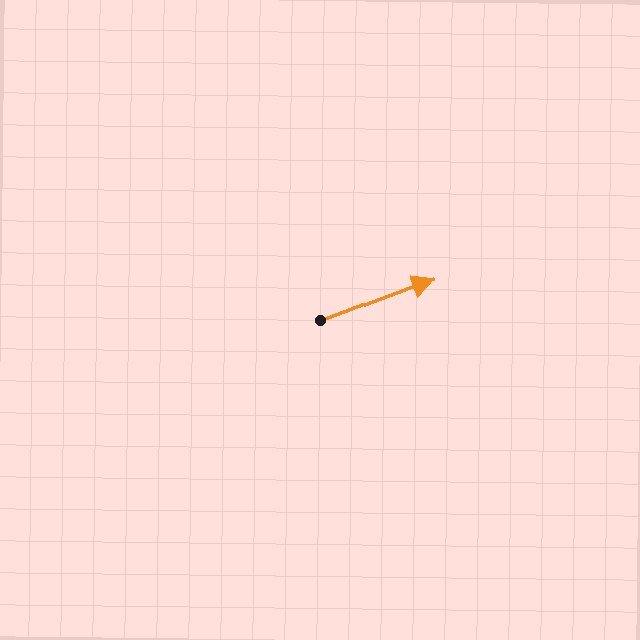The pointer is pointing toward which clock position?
Roughly 2 o'clock.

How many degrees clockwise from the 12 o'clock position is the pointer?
Approximately 70 degrees.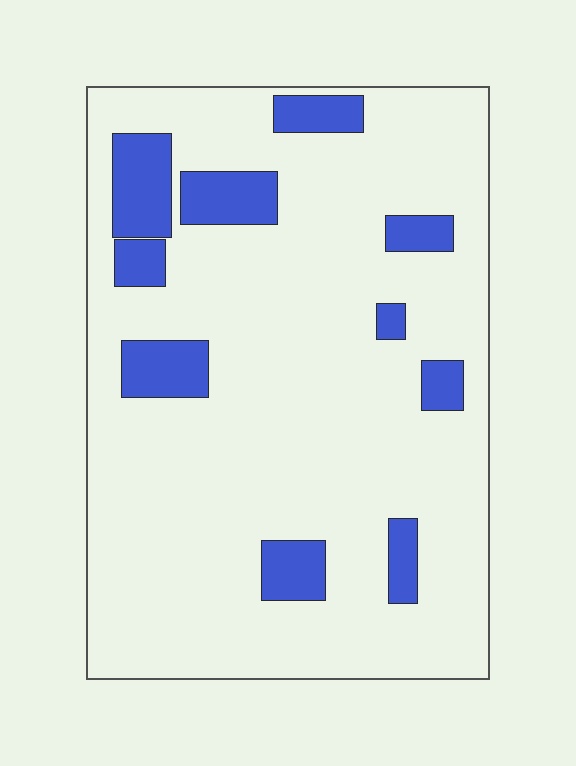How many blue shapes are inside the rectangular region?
10.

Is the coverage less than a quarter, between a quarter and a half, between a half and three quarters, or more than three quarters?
Less than a quarter.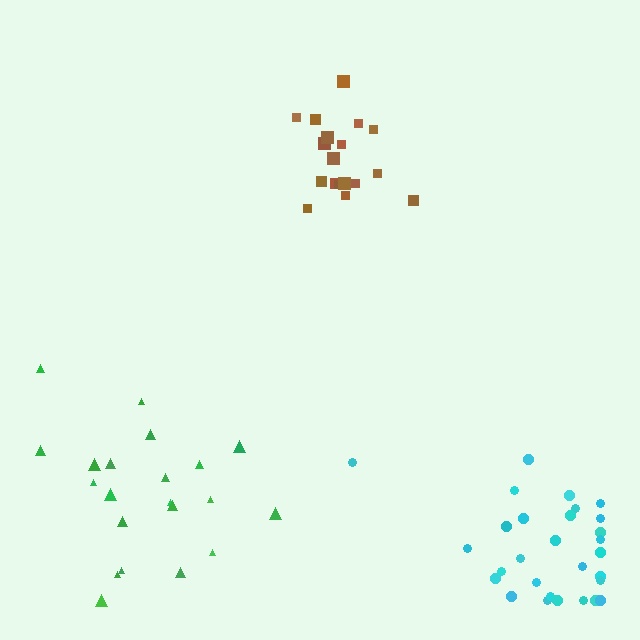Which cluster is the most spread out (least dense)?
Green.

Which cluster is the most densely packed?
Brown.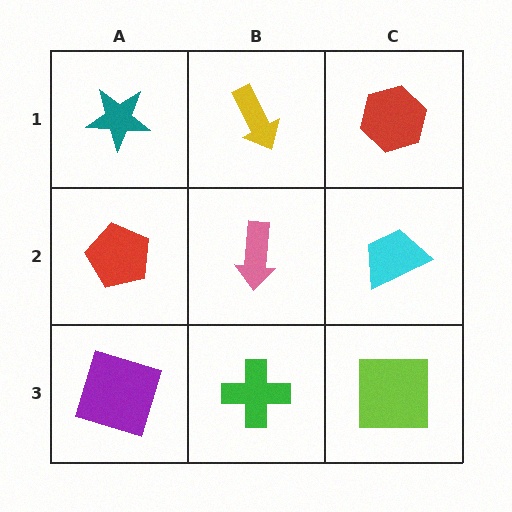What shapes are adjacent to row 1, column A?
A red pentagon (row 2, column A), a yellow arrow (row 1, column B).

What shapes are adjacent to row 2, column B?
A yellow arrow (row 1, column B), a green cross (row 3, column B), a red pentagon (row 2, column A), a cyan trapezoid (row 2, column C).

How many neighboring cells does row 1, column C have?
2.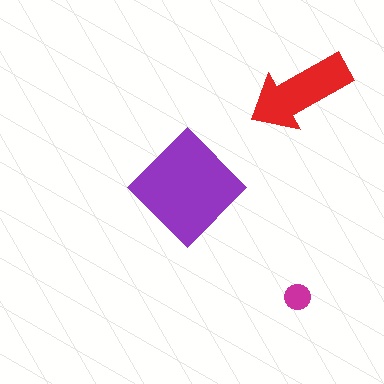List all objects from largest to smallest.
The purple diamond, the red arrow, the magenta circle.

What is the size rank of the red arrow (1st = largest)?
2nd.